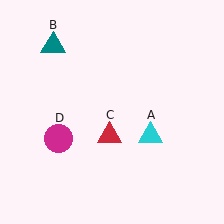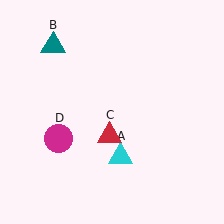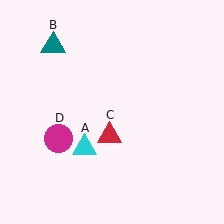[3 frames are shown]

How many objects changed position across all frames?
1 object changed position: cyan triangle (object A).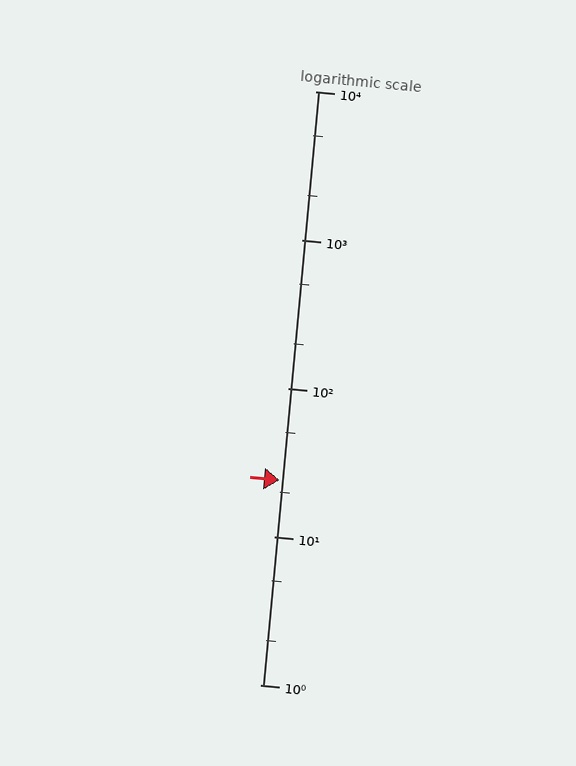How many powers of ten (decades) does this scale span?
The scale spans 4 decades, from 1 to 10000.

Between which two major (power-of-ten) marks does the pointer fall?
The pointer is between 10 and 100.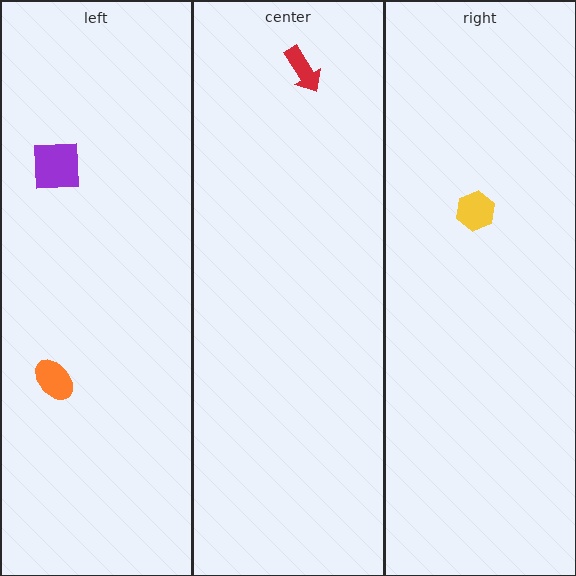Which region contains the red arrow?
The center region.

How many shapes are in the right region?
1.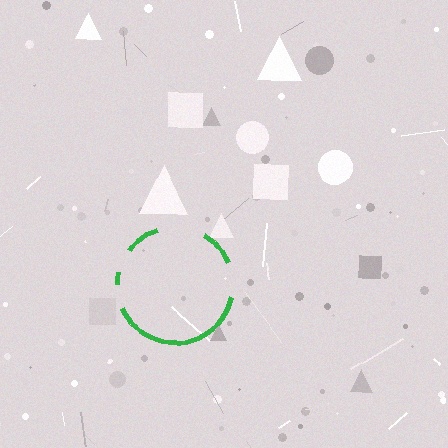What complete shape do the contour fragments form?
The contour fragments form a circle.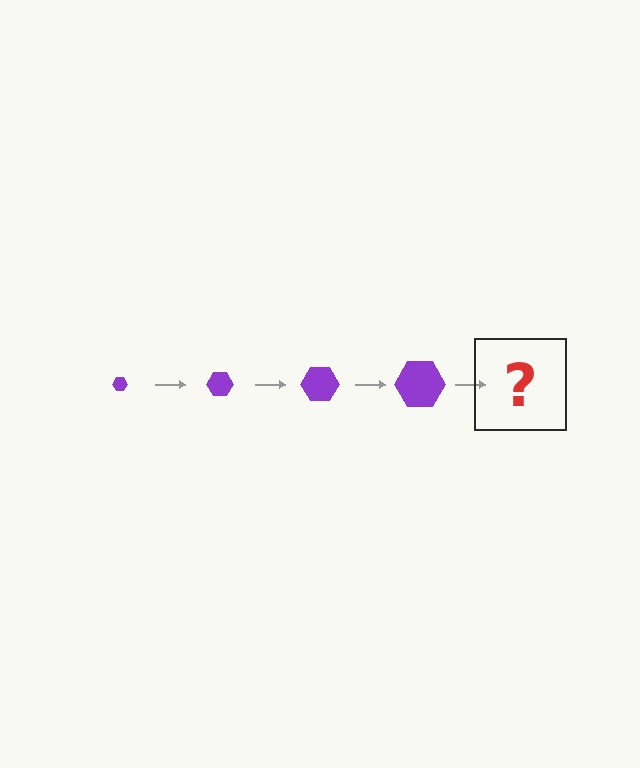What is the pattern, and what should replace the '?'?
The pattern is that the hexagon gets progressively larger each step. The '?' should be a purple hexagon, larger than the previous one.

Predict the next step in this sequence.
The next step is a purple hexagon, larger than the previous one.